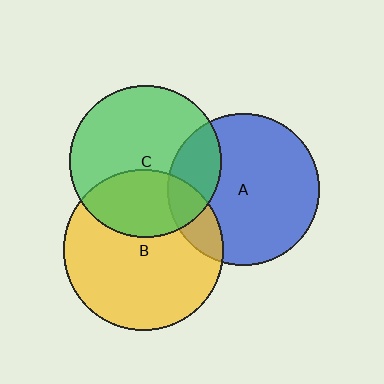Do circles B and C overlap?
Yes.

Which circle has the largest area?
Circle B (yellow).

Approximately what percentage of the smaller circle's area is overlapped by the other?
Approximately 35%.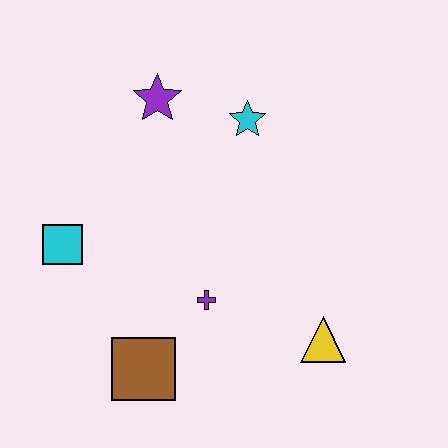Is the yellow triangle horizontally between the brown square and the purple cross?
No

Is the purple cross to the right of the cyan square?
Yes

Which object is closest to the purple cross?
The brown square is closest to the purple cross.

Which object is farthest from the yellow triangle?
The purple star is farthest from the yellow triangle.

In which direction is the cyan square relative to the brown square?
The cyan square is above the brown square.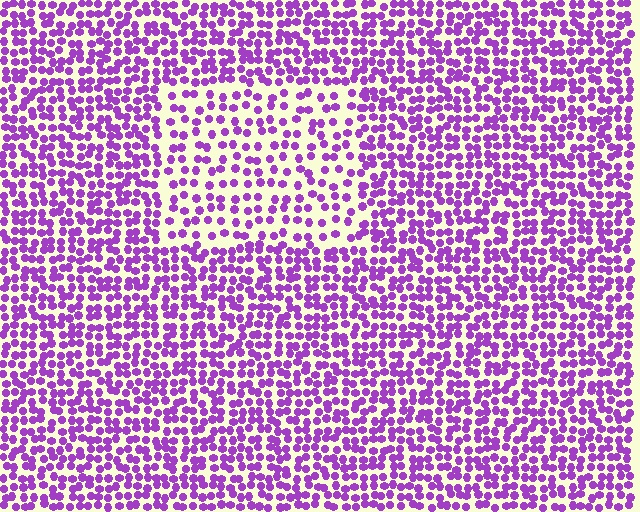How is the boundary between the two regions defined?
The boundary is defined by a change in element density (approximately 1.8x ratio). All elements are the same color, size, and shape.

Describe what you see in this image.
The image contains small purple elements arranged at two different densities. A rectangle-shaped region is visible where the elements are less densely packed than the surrounding area.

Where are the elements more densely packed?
The elements are more densely packed outside the rectangle boundary.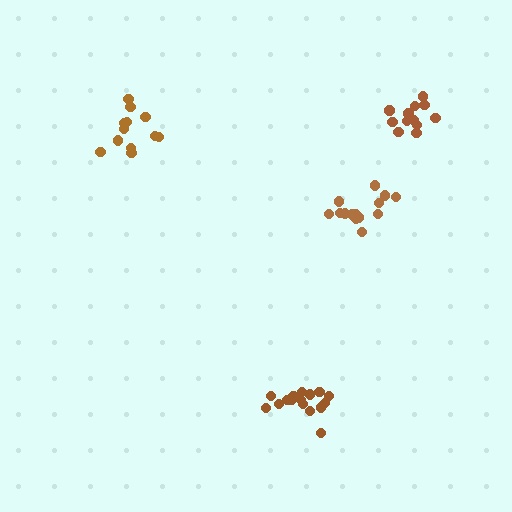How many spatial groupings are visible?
There are 4 spatial groupings.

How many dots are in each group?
Group 1: 12 dots, Group 2: 14 dots, Group 3: 17 dots, Group 4: 12 dots (55 total).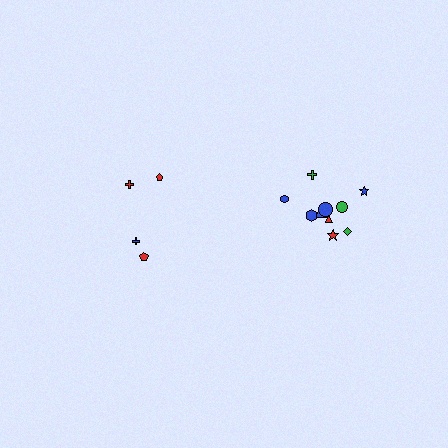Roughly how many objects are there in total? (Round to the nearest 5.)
Roughly 15 objects in total.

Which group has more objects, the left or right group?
The right group.